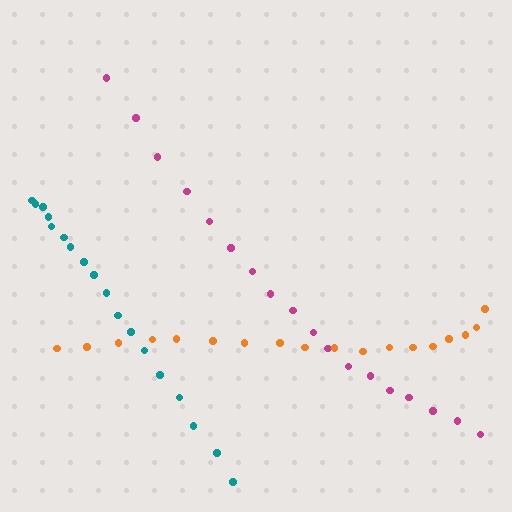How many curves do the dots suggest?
There are 3 distinct paths.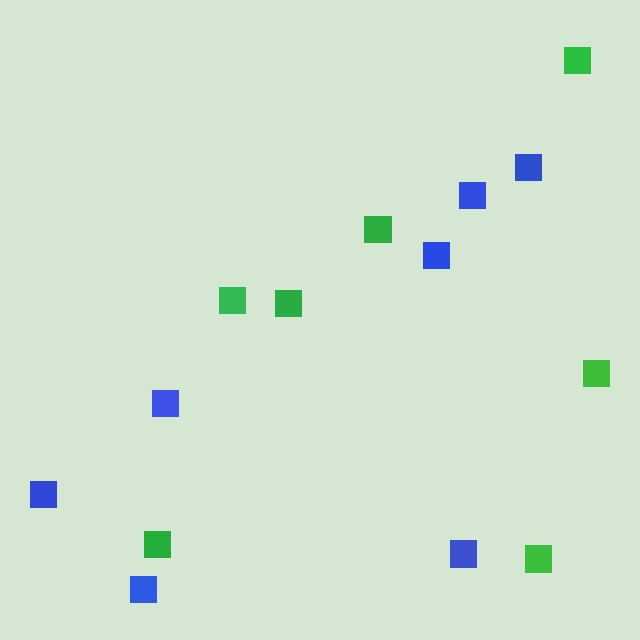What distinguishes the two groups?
There are 2 groups: one group of blue squares (7) and one group of green squares (7).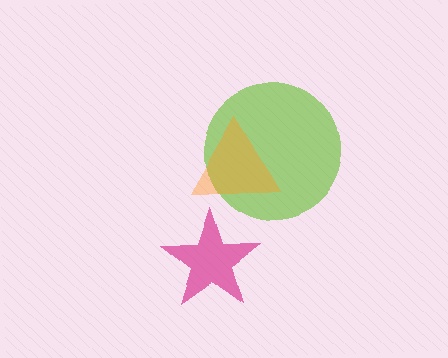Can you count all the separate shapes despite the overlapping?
Yes, there are 3 separate shapes.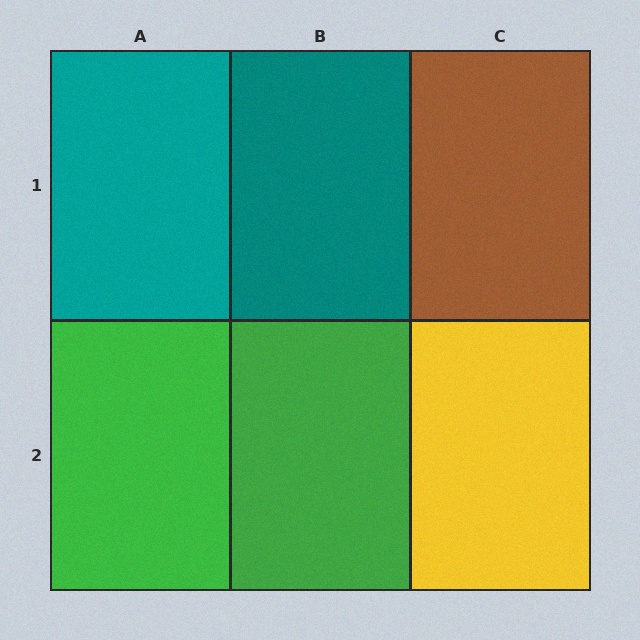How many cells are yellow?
1 cell is yellow.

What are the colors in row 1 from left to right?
Teal, teal, brown.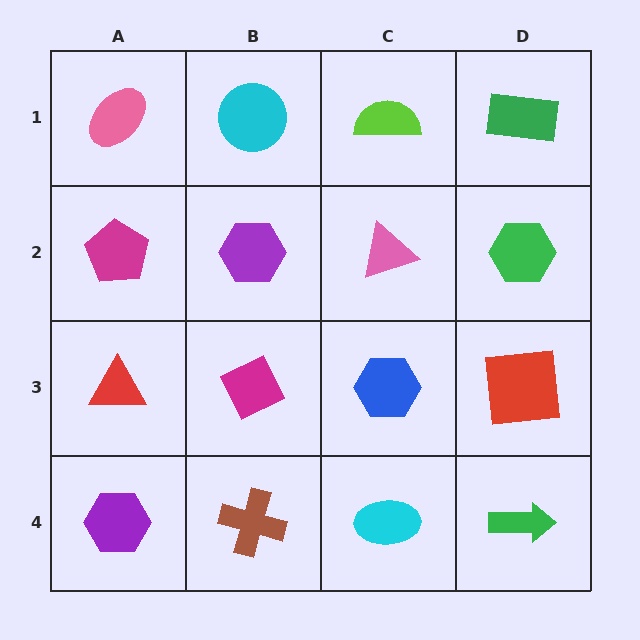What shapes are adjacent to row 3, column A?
A magenta pentagon (row 2, column A), a purple hexagon (row 4, column A), a magenta diamond (row 3, column B).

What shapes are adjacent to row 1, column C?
A pink triangle (row 2, column C), a cyan circle (row 1, column B), a green rectangle (row 1, column D).